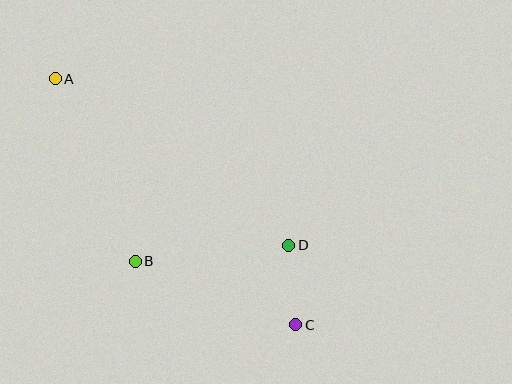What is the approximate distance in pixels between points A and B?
The distance between A and B is approximately 200 pixels.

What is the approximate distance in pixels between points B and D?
The distance between B and D is approximately 155 pixels.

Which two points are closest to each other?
Points C and D are closest to each other.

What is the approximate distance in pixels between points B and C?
The distance between B and C is approximately 172 pixels.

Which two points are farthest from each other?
Points A and C are farthest from each other.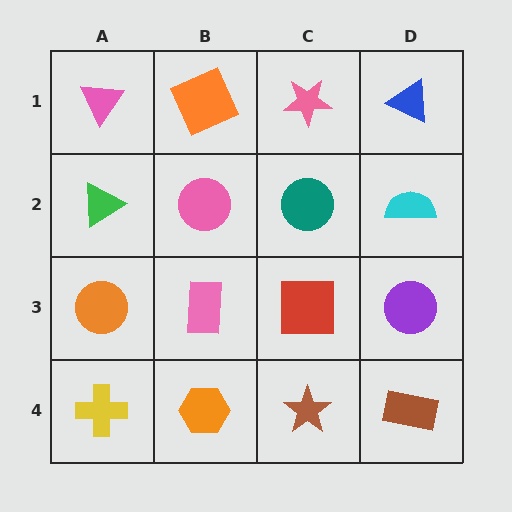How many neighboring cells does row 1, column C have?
3.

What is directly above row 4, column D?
A purple circle.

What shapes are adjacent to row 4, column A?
An orange circle (row 3, column A), an orange hexagon (row 4, column B).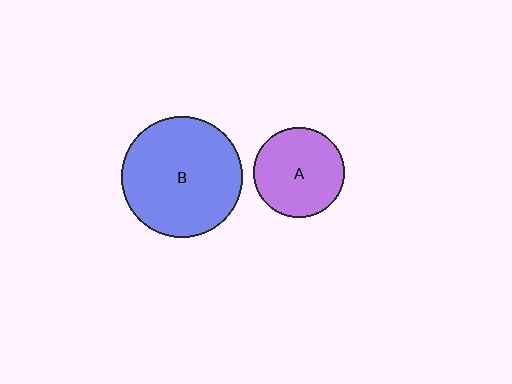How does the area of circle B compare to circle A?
Approximately 1.8 times.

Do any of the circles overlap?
No, none of the circles overlap.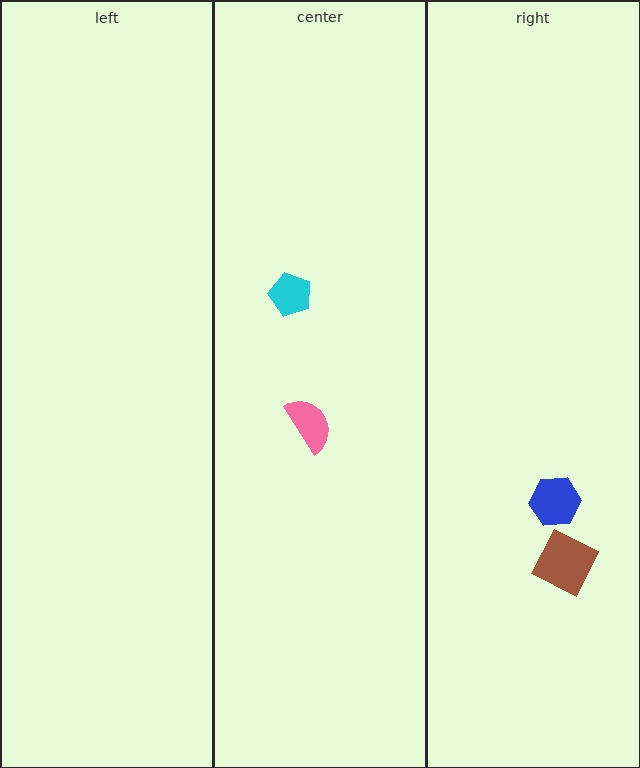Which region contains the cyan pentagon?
The center region.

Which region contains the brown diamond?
The right region.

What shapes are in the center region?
The pink semicircle, the cyan pentagon.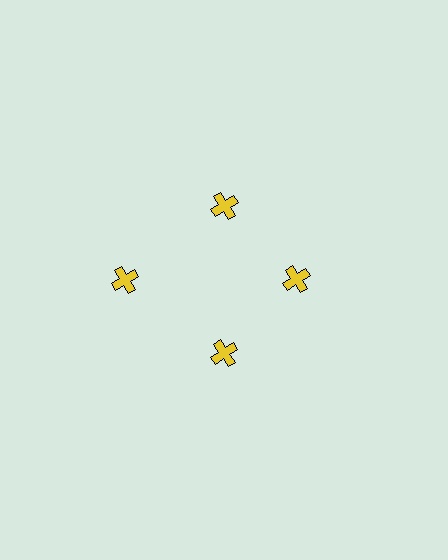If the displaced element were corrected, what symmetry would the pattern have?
It would have 4-fold rotational symmetry — the pattern would map onto itself every 90 degrees.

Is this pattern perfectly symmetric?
No. The 4 yellow crosses are arranged in a ring, but one element near the 9 o'clock position is pushed outward from the center, breaking the 4-fold rotational symmetry.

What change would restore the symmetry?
The symmetry would be restored by moving it inward, back onto the ring so that all 4 crosses sit at equal angles and equal distance from the center.